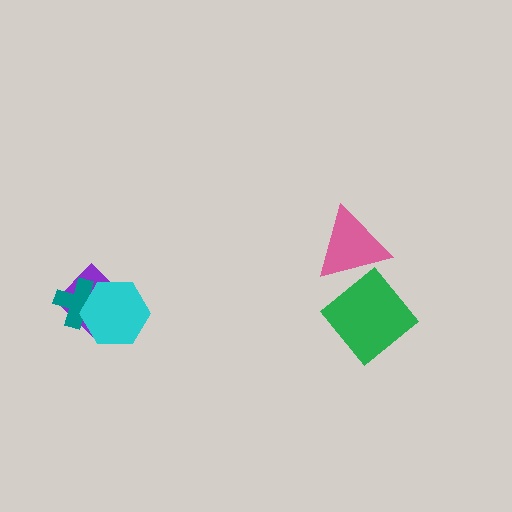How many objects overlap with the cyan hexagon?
2 objects overlap with the cyan hexagon.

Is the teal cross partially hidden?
Yes, it is partially covered by another shape.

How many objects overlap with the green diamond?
0 objects overlap with the green diamond.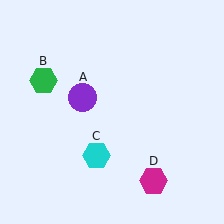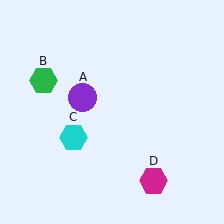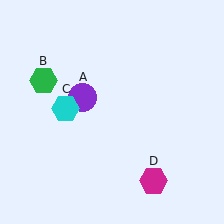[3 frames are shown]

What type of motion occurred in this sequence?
The cyan hexagon (object C) rotated clockwise around the center of the scene.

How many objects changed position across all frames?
1 object changed position: cyan hexagon (object C).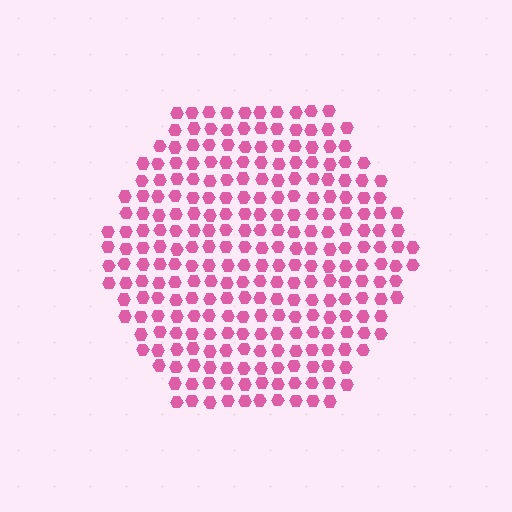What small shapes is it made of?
It is made of small hexagons.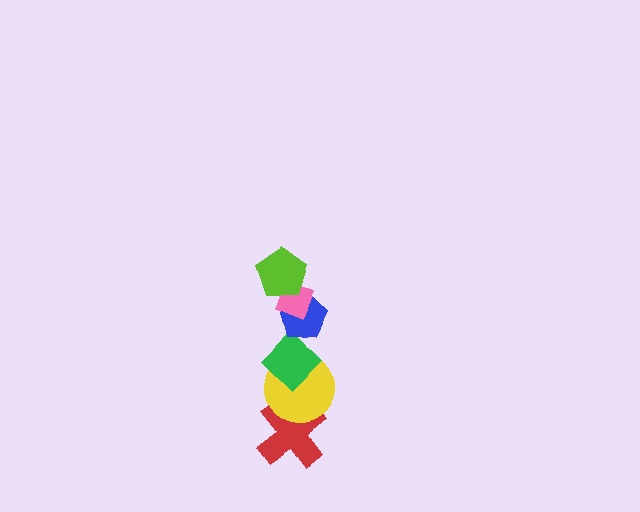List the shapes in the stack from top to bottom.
From top to bottom: the lime pentagon, the pink diamond, the blue pentagon, the green diamond, the yellow circle, the red cross.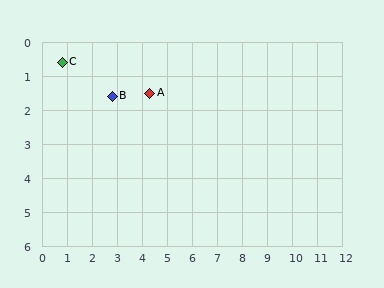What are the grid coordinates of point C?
Point C is at approximately (0.8, 0.6).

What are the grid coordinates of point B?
Point B is at approximately (2.8, 1.6).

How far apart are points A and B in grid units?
Points A and B are about 1.5 grid units apart.